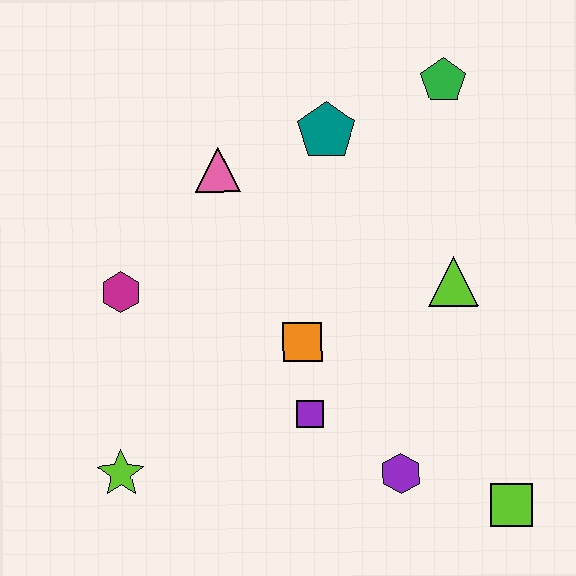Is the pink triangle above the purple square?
Yes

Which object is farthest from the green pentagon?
The lime star is farthest from the green pentagon.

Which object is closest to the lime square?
The purple hexagon is closest to the lime square.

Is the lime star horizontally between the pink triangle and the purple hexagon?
No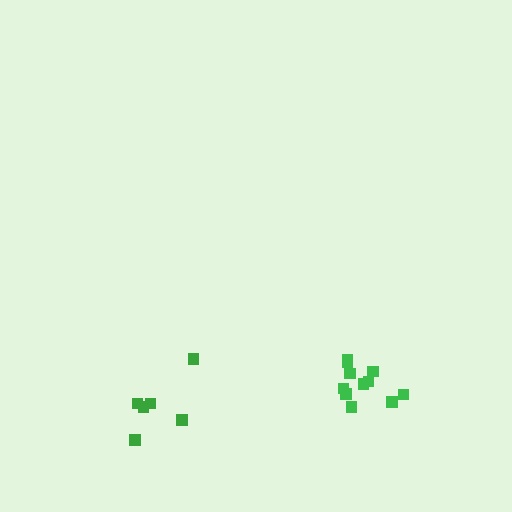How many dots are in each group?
Group 1: 11 dots, Group 2: 6 dots (17 total).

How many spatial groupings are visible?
There are 2 spatial groupings.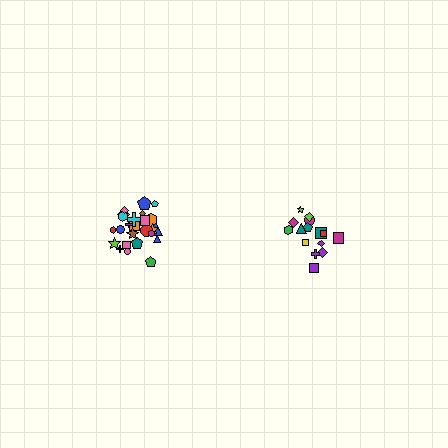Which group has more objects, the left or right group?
The left group.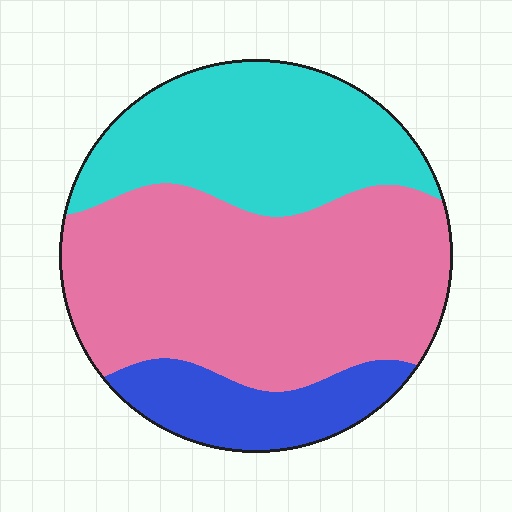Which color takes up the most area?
Pink, at roughly 55%.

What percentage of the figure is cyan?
Cyan covers 32% of the figure.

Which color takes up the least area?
Blue, at roughly 15%.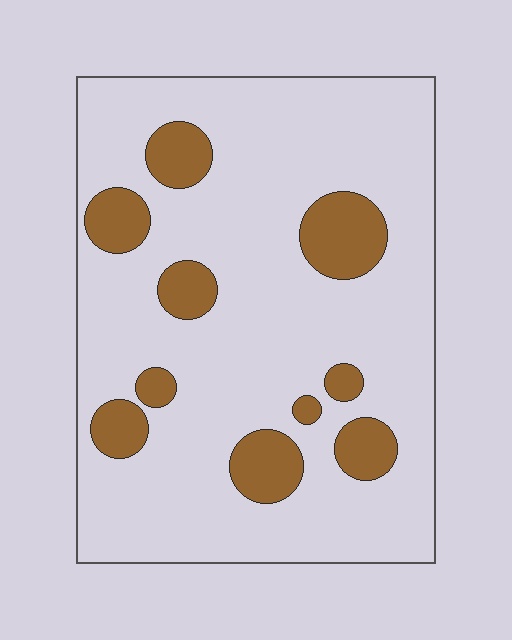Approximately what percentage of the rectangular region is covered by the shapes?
Approximately 15%.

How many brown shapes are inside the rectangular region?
10.